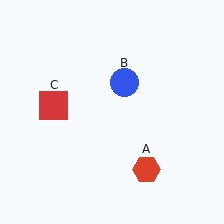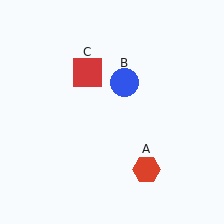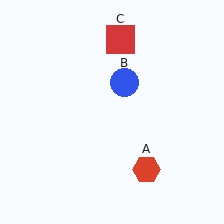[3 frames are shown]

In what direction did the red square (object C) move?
The red square (object C) moved up and to the right.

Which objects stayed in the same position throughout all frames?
Red hexagon (object A) and blue circle (object B) remained stationary.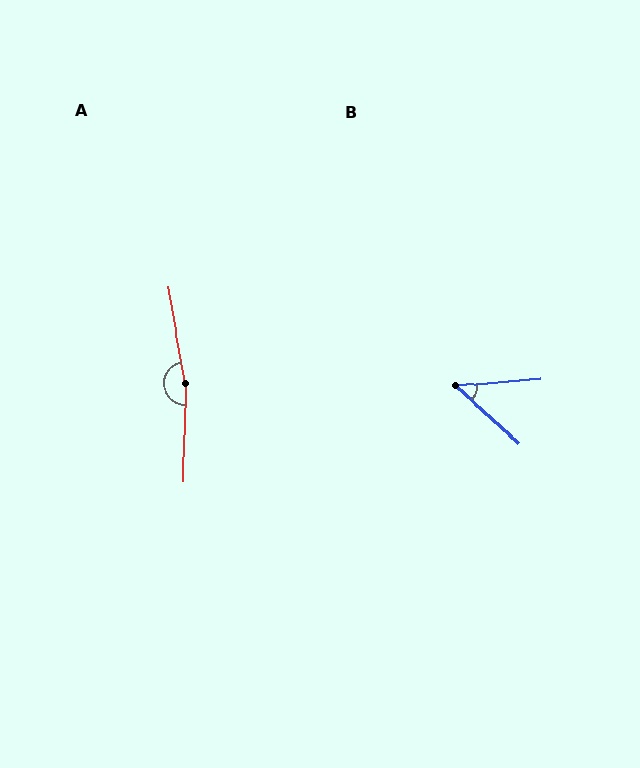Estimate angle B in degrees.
Approximately 47 degrees.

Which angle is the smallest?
B, at approximately 47 degrees.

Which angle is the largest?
A, at approximately 169 degrees.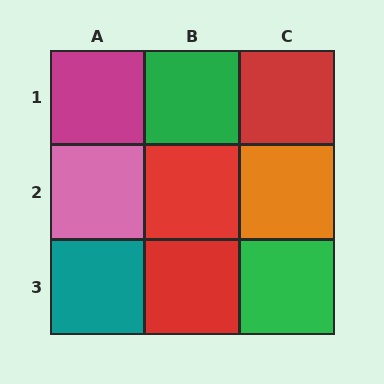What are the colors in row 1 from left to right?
Magenta, green, red.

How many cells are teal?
1 cell is teal.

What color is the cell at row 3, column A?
Teal.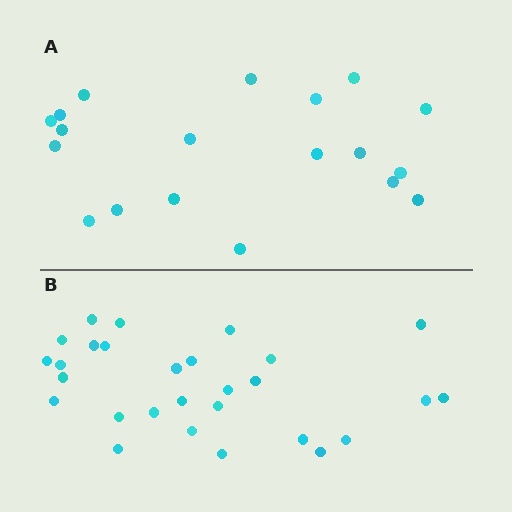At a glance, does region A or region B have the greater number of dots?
Region B (the bottom region) has more dots.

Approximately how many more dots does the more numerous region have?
Region B has roughly 8 or so more dots than region A.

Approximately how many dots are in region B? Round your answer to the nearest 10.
About 30 dots. (The exact count is 28, which rounds to 30.)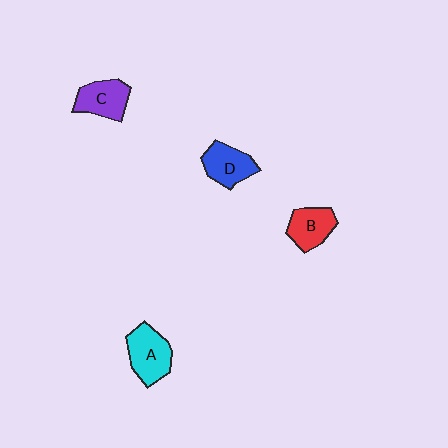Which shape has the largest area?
Shape A (cyan).